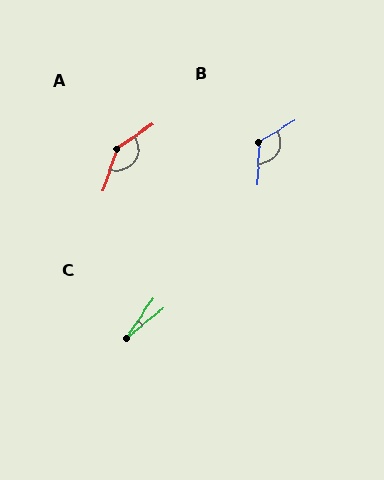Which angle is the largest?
A, at approximately 144 degrees.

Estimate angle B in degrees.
Approximately 124 degrees.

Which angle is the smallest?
C, at approximately 16 degrees.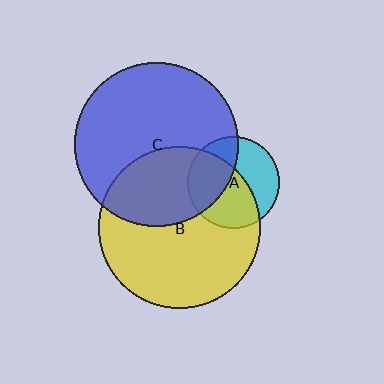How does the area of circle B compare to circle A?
Approximately 3.1 times.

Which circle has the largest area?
Circle C (blue).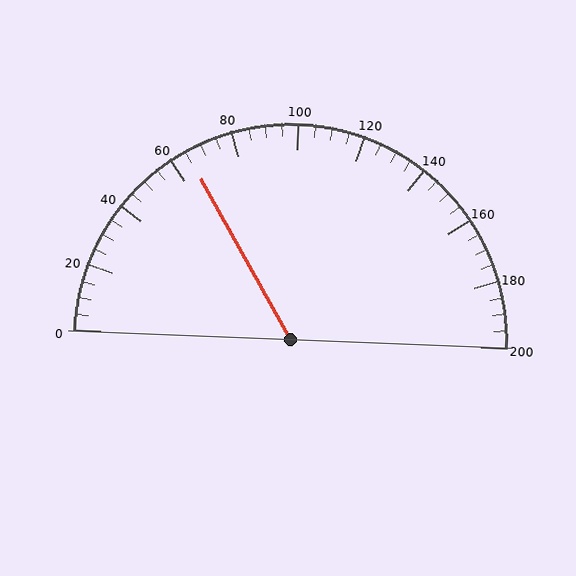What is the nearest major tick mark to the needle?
The nearest major tick mark is 60.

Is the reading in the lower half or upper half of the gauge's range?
The reading is in the lower half of the range (0 to 200).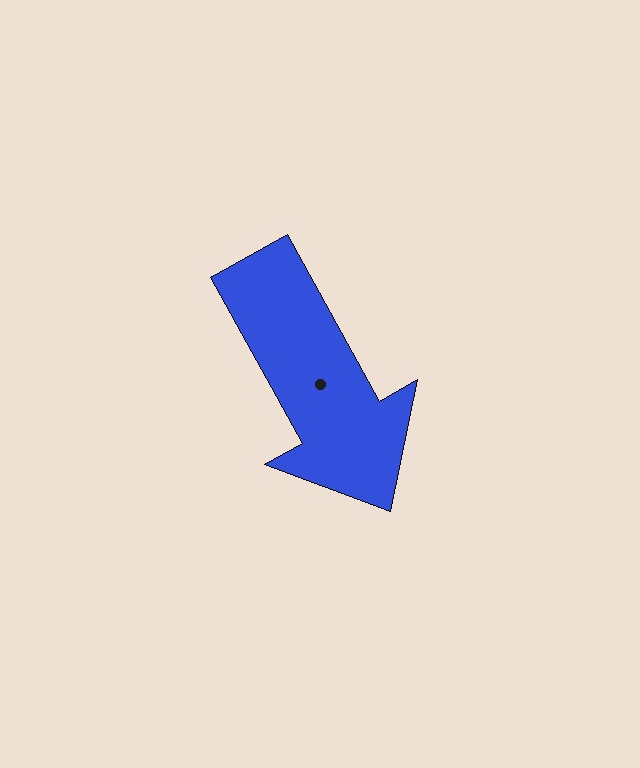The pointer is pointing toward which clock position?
Roughly 5 o'clock.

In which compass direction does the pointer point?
Southeast.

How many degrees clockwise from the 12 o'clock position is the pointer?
Approximately 151 degrees.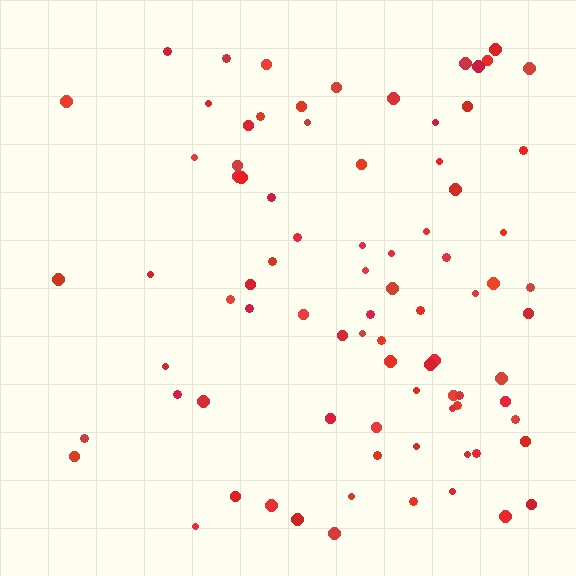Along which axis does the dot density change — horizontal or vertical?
Horizontal.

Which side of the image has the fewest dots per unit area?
The left.